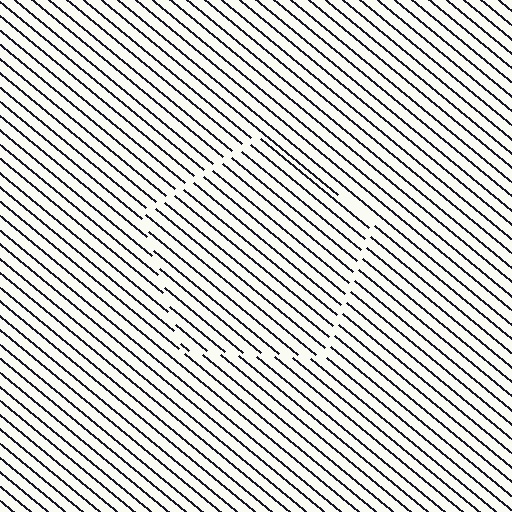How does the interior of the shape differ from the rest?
The interior of the shape contains the same grating, shifted by half a period — the contour is defined by the phase discontinuity where line-ends from the inner and outer gratings abut.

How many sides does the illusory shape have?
5 sides — the line-ends trace a pentagon.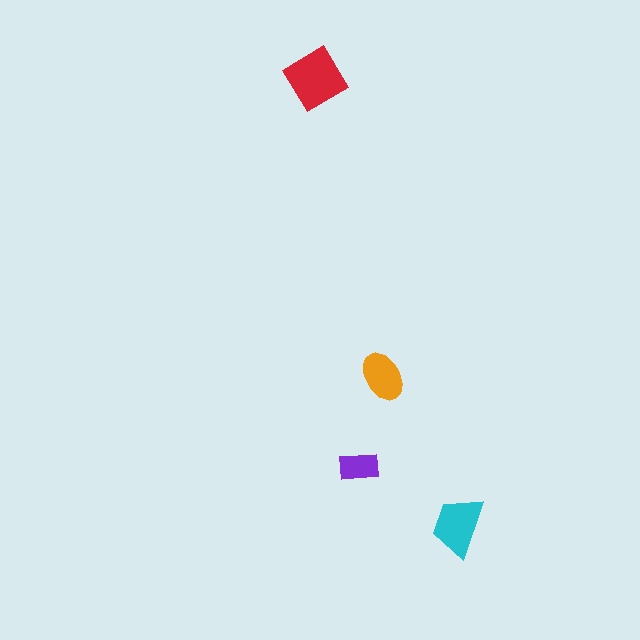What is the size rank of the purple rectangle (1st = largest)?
4th.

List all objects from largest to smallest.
The red diamond, the cyan trapezoid, the orange ellipse, the purple rectangle.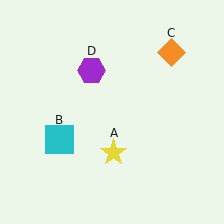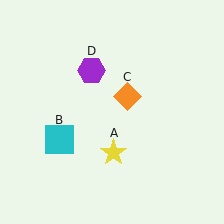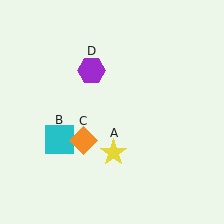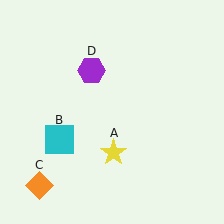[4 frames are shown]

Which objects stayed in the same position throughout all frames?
Yellow star (object A) and cyan square (object B) and purple hexagon (object D) remained stationary.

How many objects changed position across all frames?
1 object changed position: orange diamond (object C).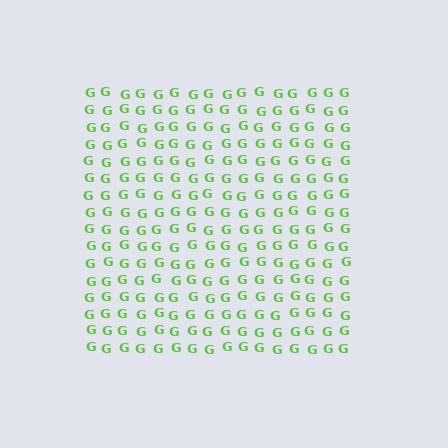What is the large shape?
The large shape is a square.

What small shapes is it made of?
It is made of small letter G's.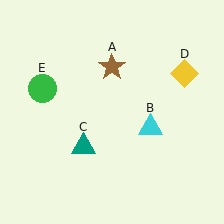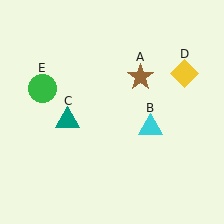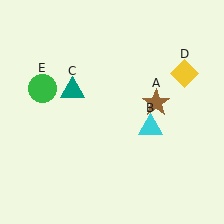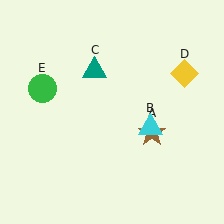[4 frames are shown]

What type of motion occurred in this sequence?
The brown star (object A), teal triangle (object C) rotated clockwise around the center of the scene.